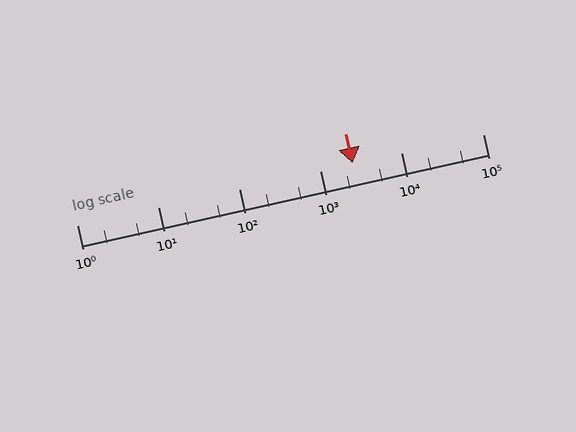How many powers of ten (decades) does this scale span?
The scale spans 5 decades, from 1 to 100000.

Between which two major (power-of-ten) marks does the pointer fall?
The pointer is between 1000 and 10000.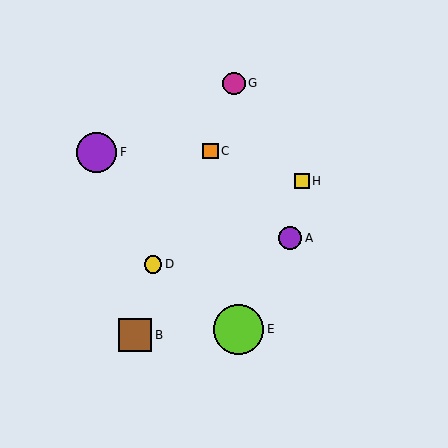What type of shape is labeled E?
Shape E is a lime circle.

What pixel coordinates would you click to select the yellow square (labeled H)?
Click at (302, 181) to select the yellow square H.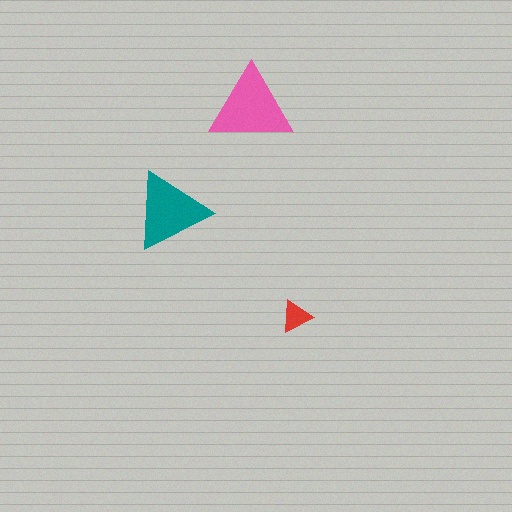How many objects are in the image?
There are 3 objects in the image.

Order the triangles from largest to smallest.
the pink one, the teal one, the red one.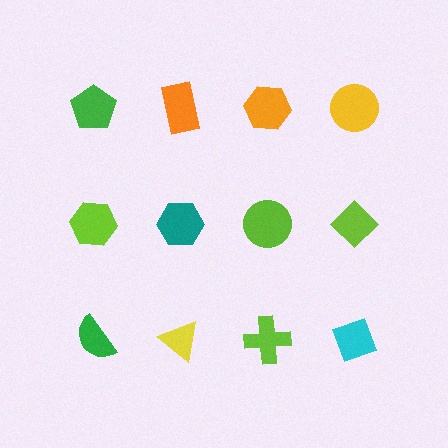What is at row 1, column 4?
A yellow circle.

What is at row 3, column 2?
A yellow triangle.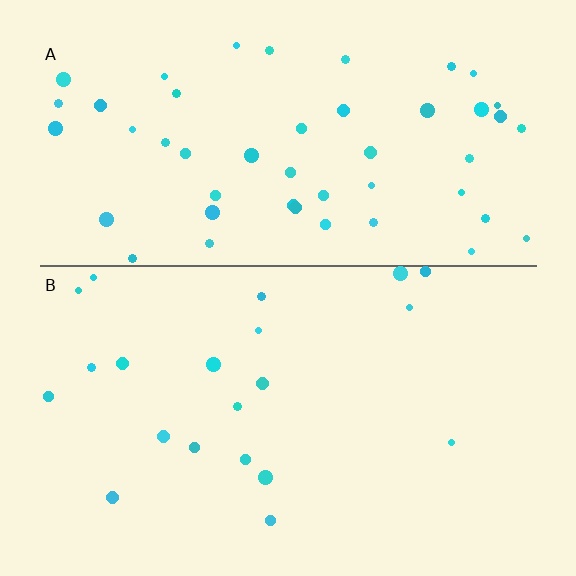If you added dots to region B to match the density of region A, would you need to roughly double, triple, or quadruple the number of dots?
Approximately double.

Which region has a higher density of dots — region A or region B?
A (the top).